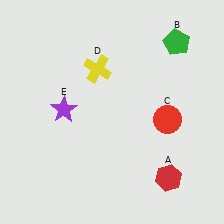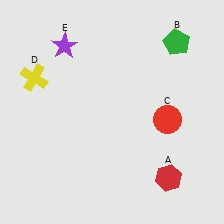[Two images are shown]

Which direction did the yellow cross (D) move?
The yellow cross (D) moved left.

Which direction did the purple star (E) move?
The purple star (E) moved up.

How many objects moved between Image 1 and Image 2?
2 objects moved between the two images.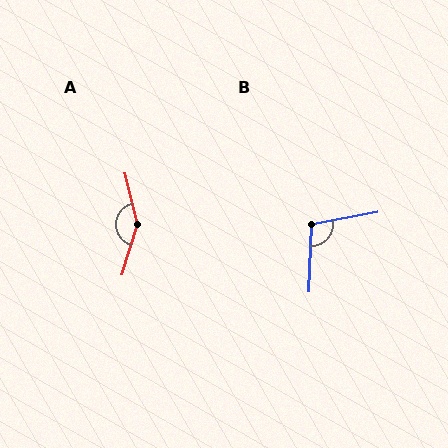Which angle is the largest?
A, at approximately 149 degrees.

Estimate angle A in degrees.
Approximately 149 degrees.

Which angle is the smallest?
B, at approximately 103 degrees.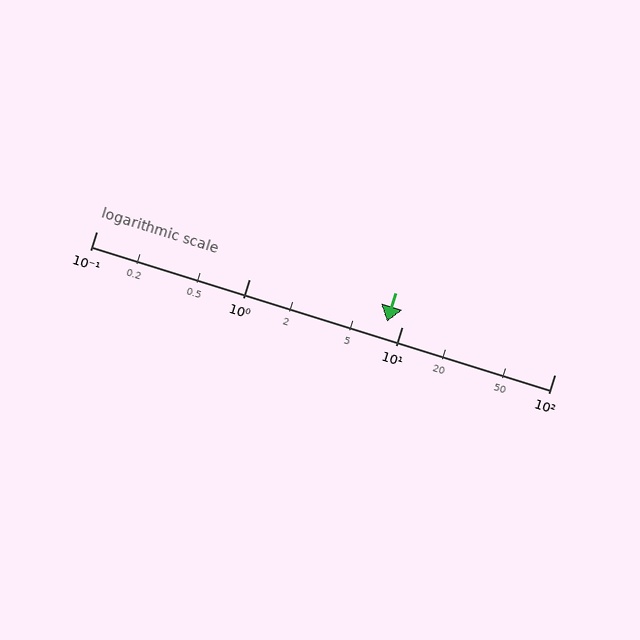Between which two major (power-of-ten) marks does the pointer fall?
The pointer is between 1 and 10.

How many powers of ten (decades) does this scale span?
The scale spans 3 decades, from 0.1 to 100.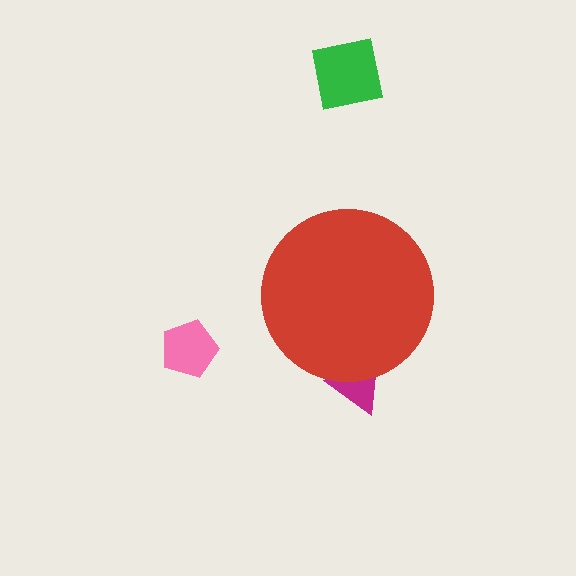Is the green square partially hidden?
No, the green square is fully visible.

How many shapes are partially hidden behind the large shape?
1 shape is partially hidden.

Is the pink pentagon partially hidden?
No, the pink pentagon is fully visible.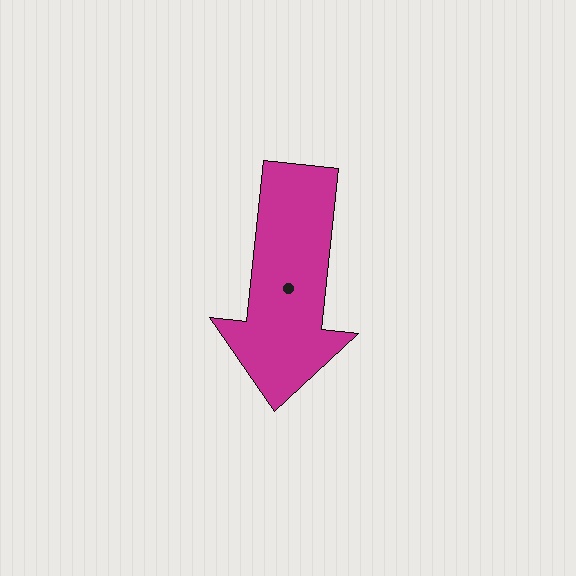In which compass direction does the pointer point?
South.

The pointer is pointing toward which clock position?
Roughly 6 o'clock.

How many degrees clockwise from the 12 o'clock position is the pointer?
Approximately 186 degrees.